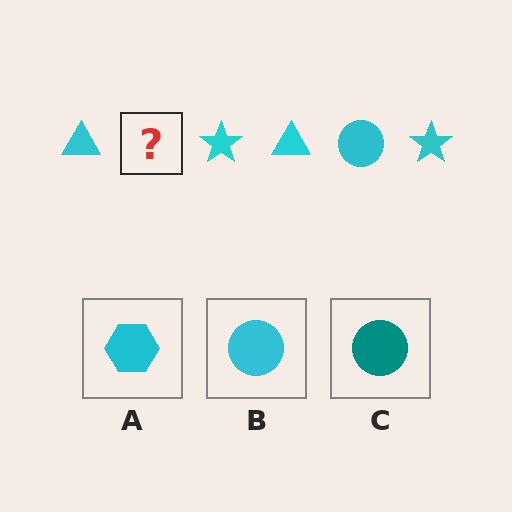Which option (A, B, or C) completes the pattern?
B.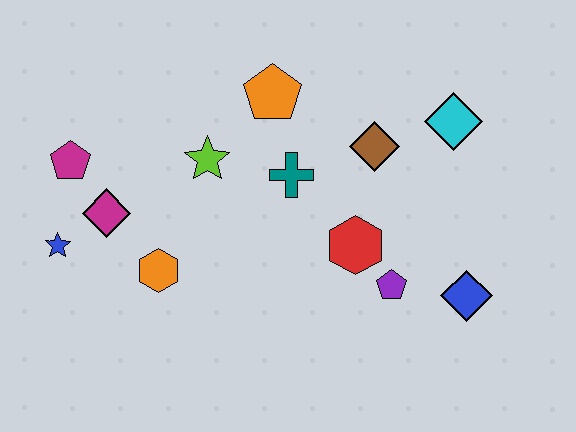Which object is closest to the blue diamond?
The purple pentagon is closest to the blue diamond.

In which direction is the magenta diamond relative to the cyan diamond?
The magenta diamond is to the left of the cyan diamond.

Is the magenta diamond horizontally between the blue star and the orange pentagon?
Yes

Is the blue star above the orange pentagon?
No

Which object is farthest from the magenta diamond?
The blue diamond is farthest from the magenta diamond.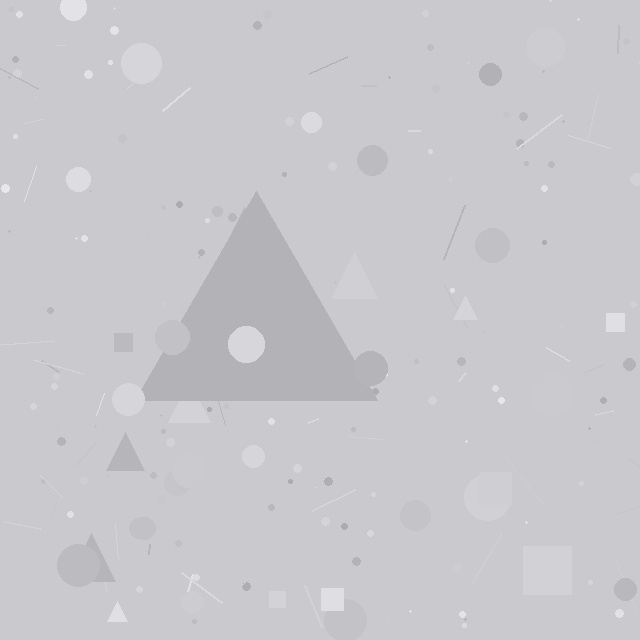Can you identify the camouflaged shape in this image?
The camouflaged shape is a triangle.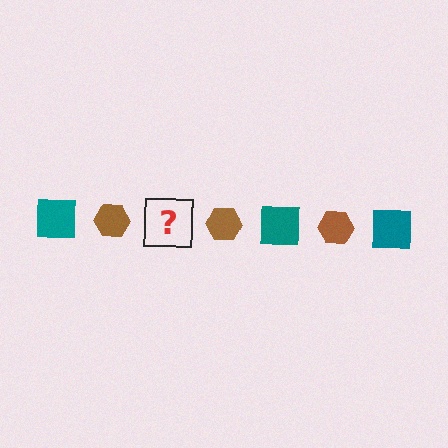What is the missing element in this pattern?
The missing element is a teal square.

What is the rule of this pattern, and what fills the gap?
The rule is that the pattern alternates between teal square and brown hexagon. The gap should be filled with a teal square.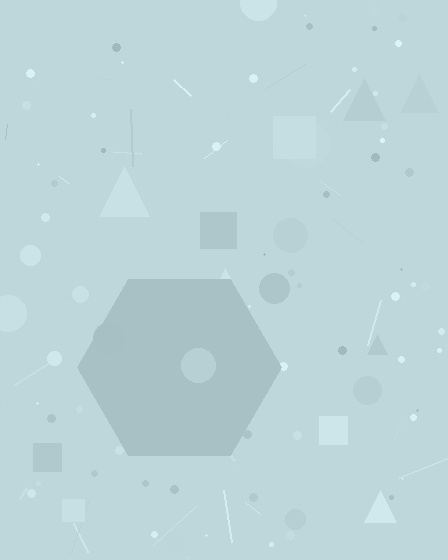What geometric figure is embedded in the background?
A hexagon is embedded in the background.